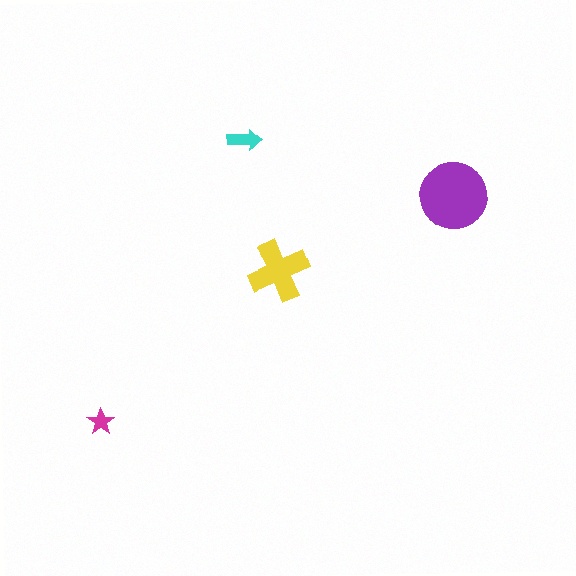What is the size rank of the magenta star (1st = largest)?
4th.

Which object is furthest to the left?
The magenta star is leftmost.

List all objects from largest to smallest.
The purple circle, the yellow cross, the cyan arrow, the magenta star.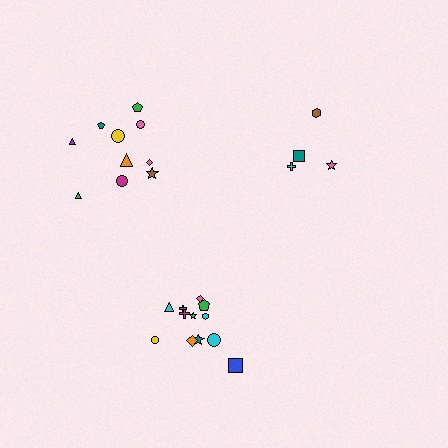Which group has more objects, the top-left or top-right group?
The top-left group.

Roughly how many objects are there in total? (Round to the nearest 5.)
Roughly 25 objects in total.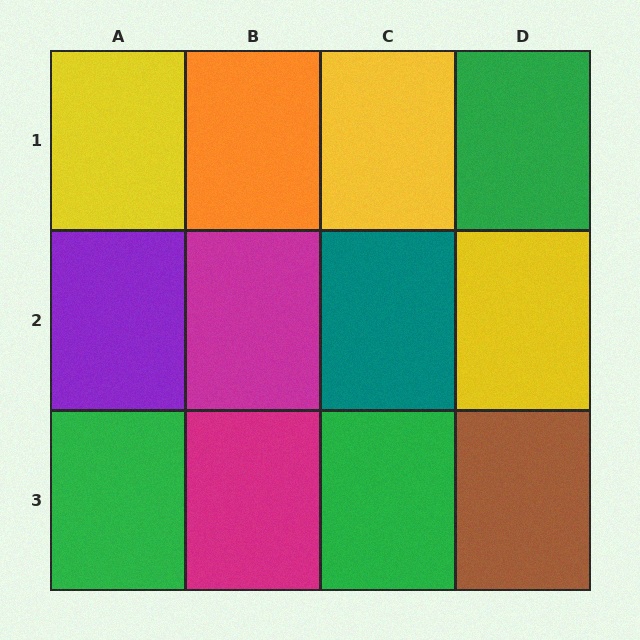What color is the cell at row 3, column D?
Brown.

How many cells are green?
3 cells are green.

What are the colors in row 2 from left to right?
Purple, magenta, teal, yellow.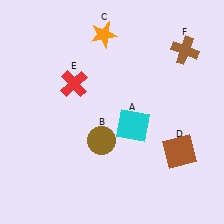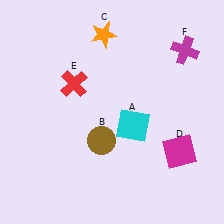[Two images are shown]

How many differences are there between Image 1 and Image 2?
There are 2 differences between the two images.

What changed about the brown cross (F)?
In Image 1, F is brown. In Image 2, it changed to magenta.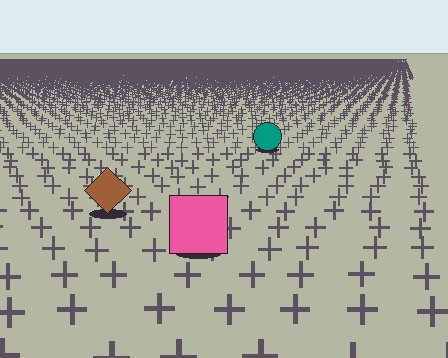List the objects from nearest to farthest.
From nearest to farthest: the pink square, the brown diamond, the teal circle.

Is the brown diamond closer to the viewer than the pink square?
No. The pink square is closer — you can tell from the texture gradient: the ground texture is coarser near it.